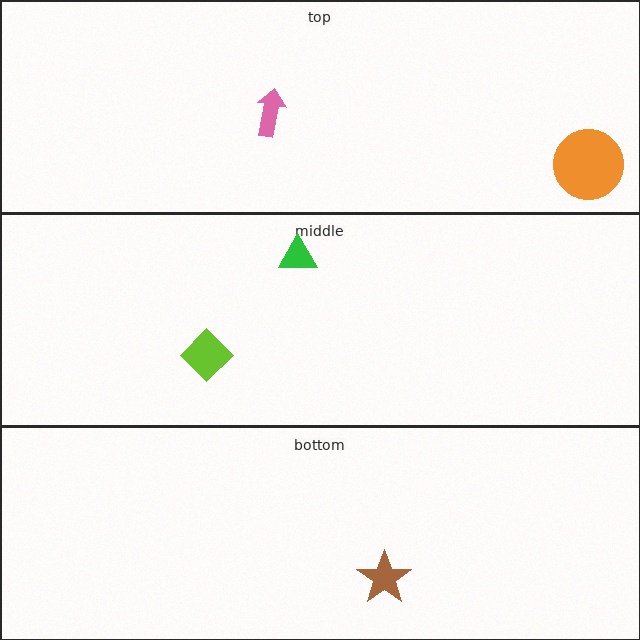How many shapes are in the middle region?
2.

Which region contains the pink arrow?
The top region.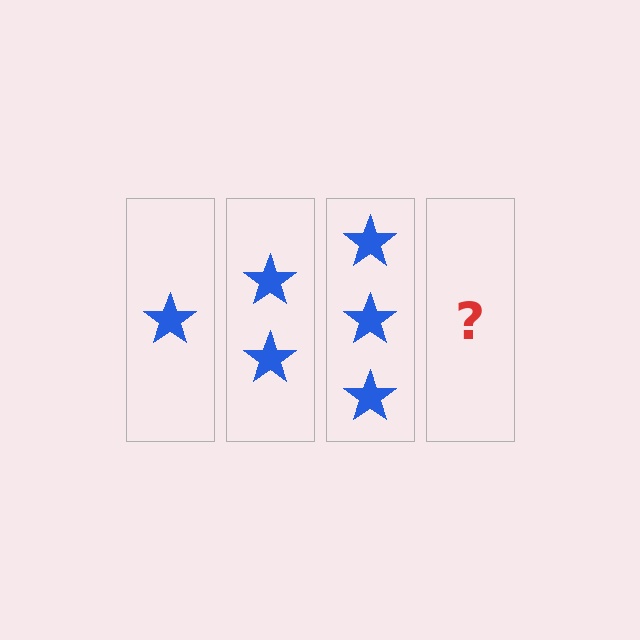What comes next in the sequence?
The next element should be 4 stars.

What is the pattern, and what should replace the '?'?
The pattern is that each step adds one more star. The '?' should be 4 stars.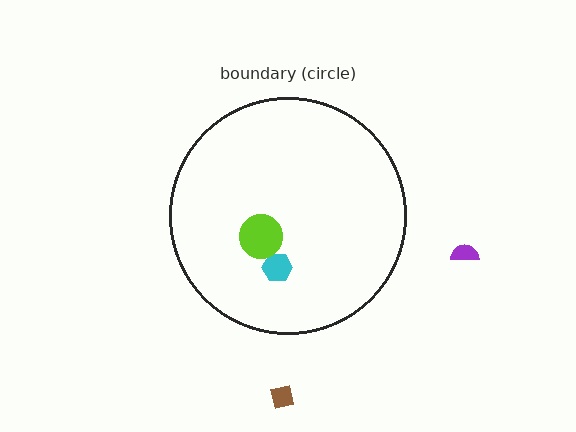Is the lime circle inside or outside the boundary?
Inside.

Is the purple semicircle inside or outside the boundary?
Outside.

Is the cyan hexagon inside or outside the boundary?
Inside.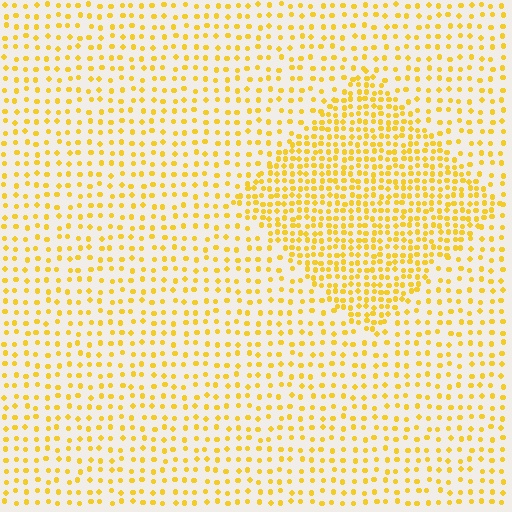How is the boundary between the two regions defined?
The boundary is defined by a change in element density (approximately 2.0x ratio). All elements are the same color, size, and shape.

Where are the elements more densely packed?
The elements are more densely packed inside the diamond boundary.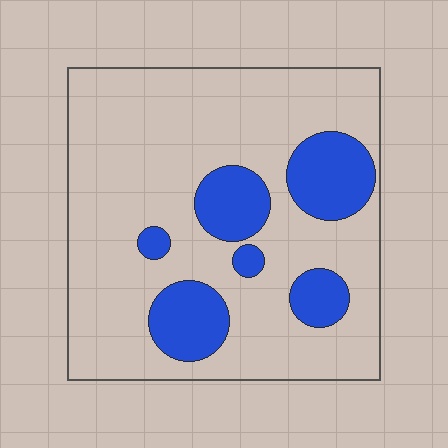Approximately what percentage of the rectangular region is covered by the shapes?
Approximately 20%.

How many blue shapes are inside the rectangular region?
6.